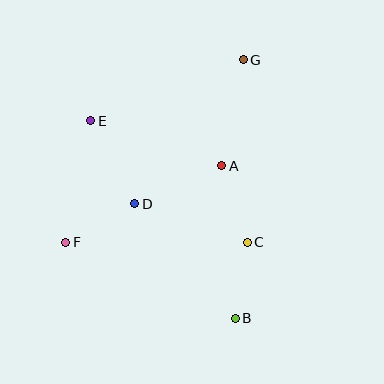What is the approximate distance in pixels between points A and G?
The distance between A and G is approximately 108 pixels.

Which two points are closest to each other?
Points B and C are closest to each other.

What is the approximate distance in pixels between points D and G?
The distance between D and G is approximately 180 pixels.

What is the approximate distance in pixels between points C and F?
The distance between C and F is approximately 181 pixels.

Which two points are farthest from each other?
Points B and G are farthest from each other.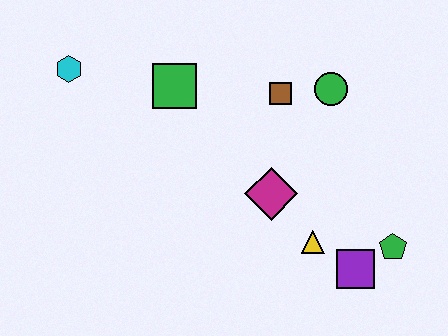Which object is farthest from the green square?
The green pentagon is farthest from the green square.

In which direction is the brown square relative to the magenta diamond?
The brown square is above the magenta diamond.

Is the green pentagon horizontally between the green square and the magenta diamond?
No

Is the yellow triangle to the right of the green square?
Yes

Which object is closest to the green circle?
The brown square is closest to the green circle.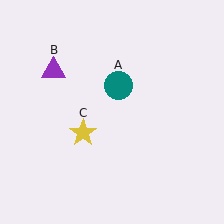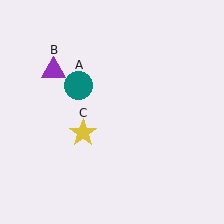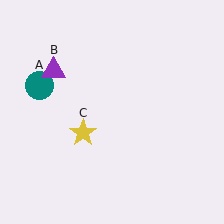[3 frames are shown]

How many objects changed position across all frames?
1 object changed position: teal circle (object A).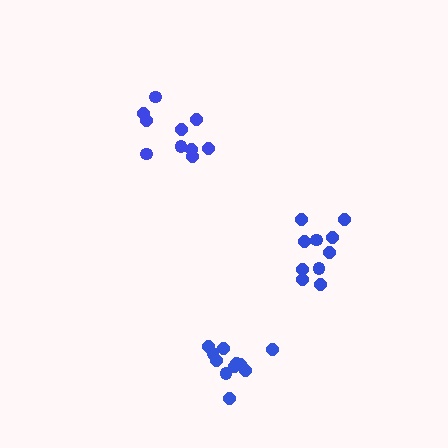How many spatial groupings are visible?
There are 3 spatial groupings.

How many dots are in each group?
Group 1: 10 dots, Group 2: 10 dots, Group 3: 11 dots (31 total).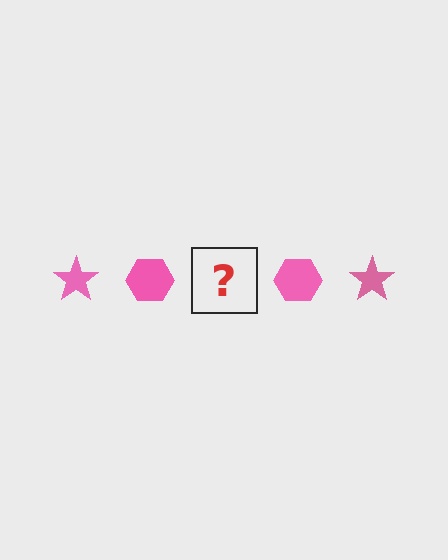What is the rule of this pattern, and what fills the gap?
The rule is that the pattern cycles through star, hexagon shapes in pink. The gap should be filled with a pink star.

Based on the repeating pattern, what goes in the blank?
The blank should be a pink star.